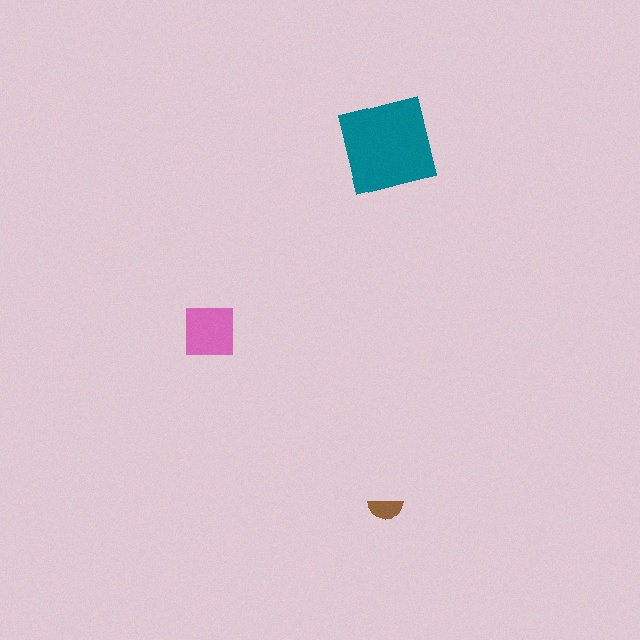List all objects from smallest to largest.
The brown semicircle, the pink square, the teal square.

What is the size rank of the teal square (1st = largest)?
1st.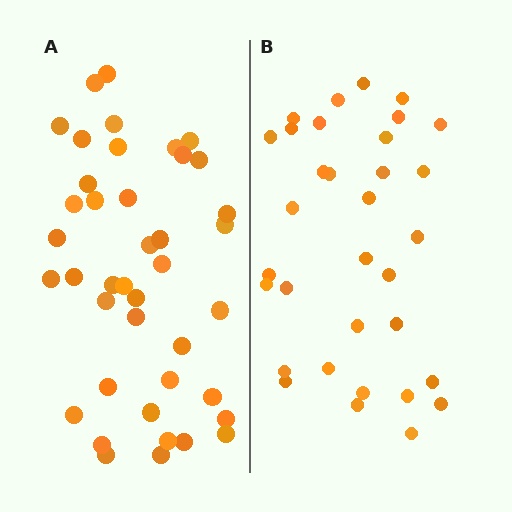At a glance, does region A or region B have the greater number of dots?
Region A (the left region) has more dots.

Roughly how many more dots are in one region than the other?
Region A has roughly 8 or so more dots than region B.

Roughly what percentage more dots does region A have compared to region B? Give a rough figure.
About 25% more.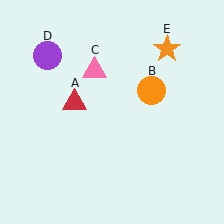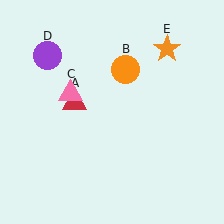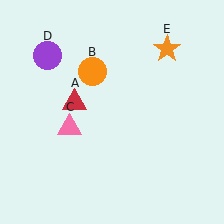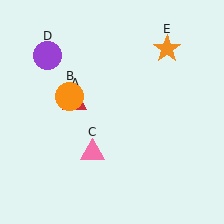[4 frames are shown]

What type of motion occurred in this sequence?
The orange circle (object B), pink triangle (object C) rotated counterclockwise around the center of the scene.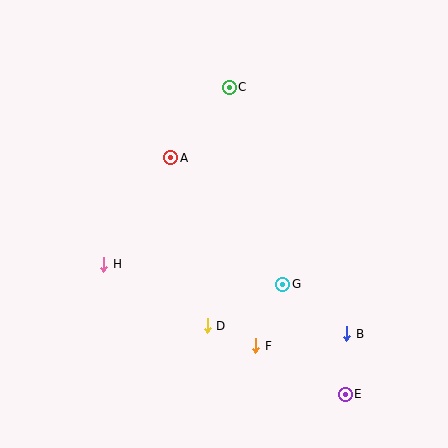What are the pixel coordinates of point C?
Point C is at (229, 87).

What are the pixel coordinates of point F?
Point F is at (256, 346).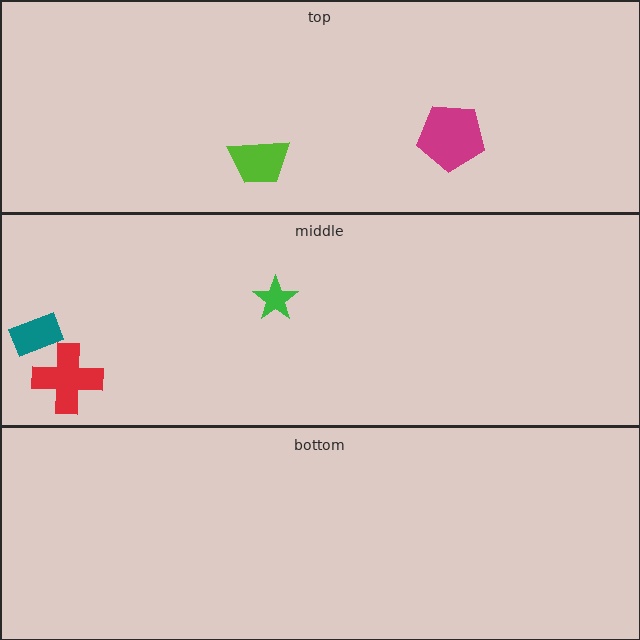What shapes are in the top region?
The lime trapezoid, the magenta pentagon.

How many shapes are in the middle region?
3.